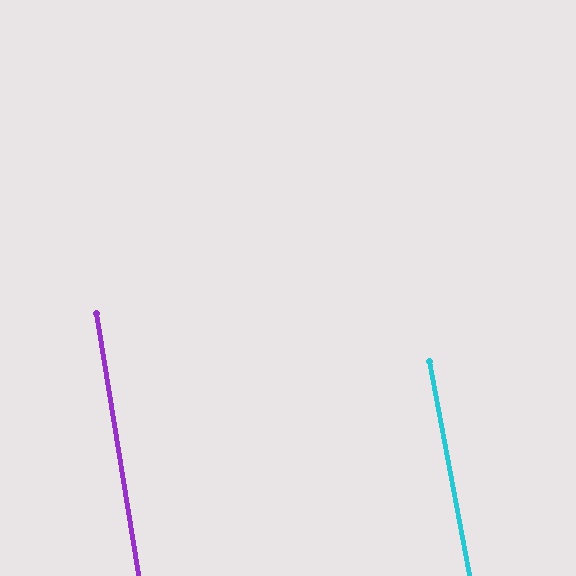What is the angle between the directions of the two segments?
Approximately 1 degree.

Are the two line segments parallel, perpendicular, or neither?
Parallel — their directions differ by only 1.4°.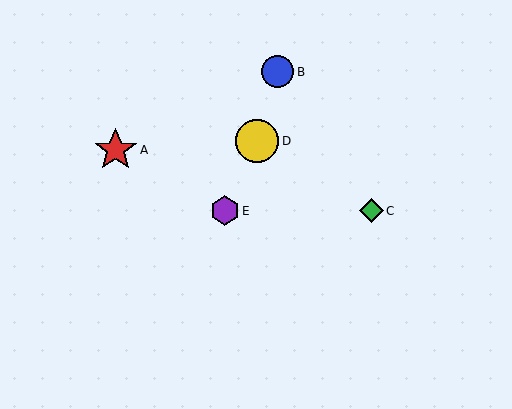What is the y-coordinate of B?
Object B is at y≈72.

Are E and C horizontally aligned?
Yes, both are at y≈211.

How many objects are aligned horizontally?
2 objects (C, E) are aligned horizontally.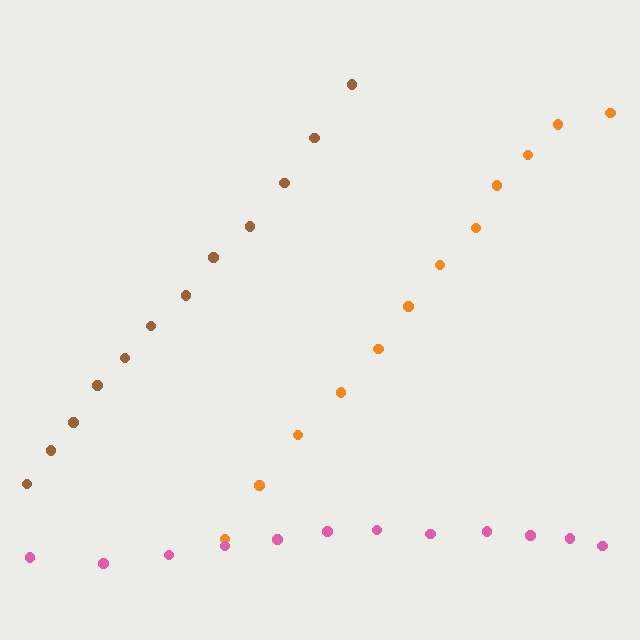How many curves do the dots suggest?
There are 3 distinct paths.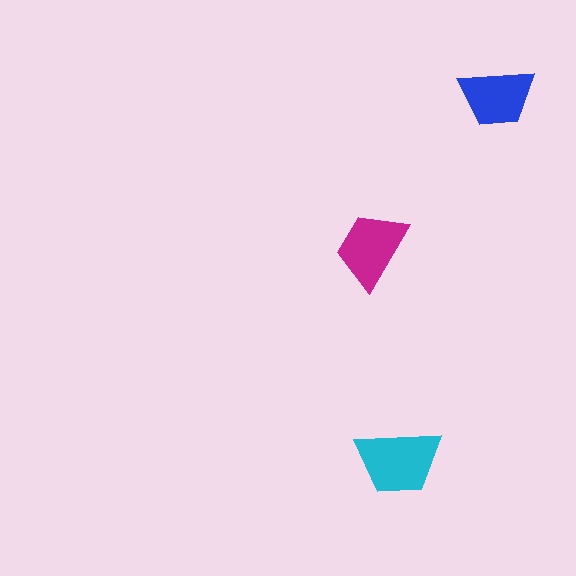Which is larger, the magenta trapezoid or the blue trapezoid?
The magenta one.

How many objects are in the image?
There are 3 objects in the image.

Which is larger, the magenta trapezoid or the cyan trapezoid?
The cyan one.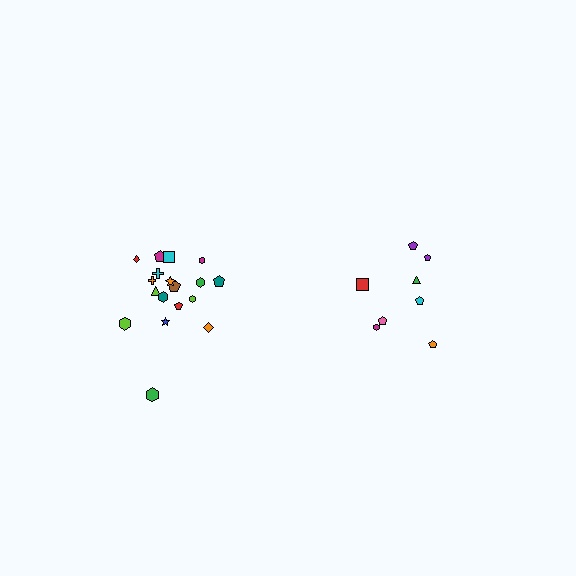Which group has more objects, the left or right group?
The left group.